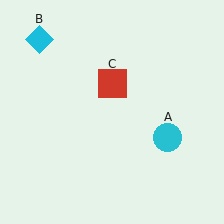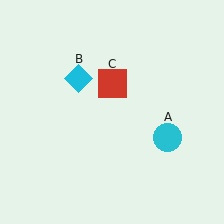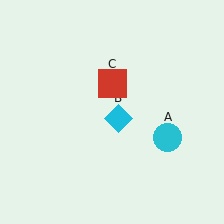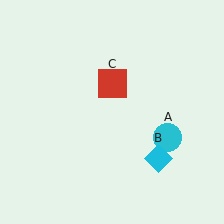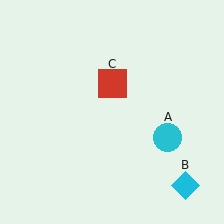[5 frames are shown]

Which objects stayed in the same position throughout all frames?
Cyan circle (object A) and red square (object C) remained stationary.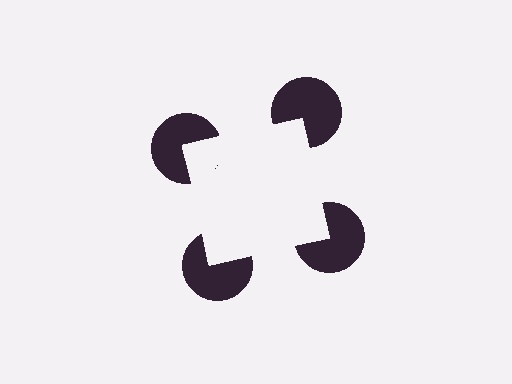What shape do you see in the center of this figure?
An illusory square — its edges are inferred from the aligned wedge cuts in the pac-man discs, not physically drawn.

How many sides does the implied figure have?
4 sides.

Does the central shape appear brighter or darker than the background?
It typically appears slightly brighter than the background, even though no actual brightness change is drawn.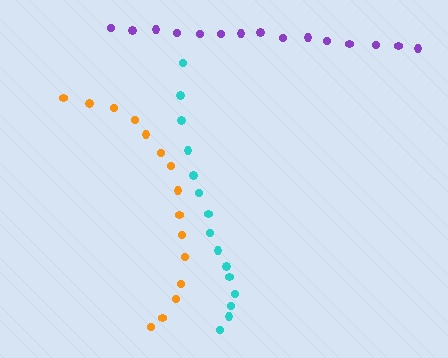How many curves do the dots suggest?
There are 3 distinct paths.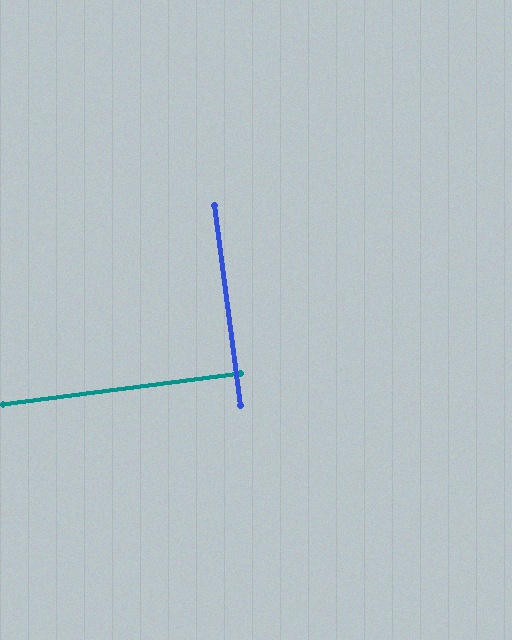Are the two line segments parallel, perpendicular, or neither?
Perpendicular — they meet at approximately 90°.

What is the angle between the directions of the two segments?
Approximately 90 degrees.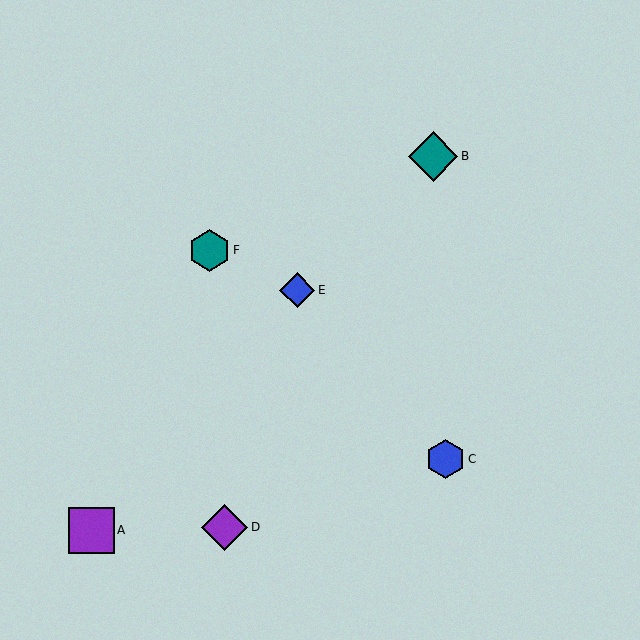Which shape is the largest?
The teal diamond (labeled B) is the largest.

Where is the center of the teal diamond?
The center of the teal diamond is at (433, 156).